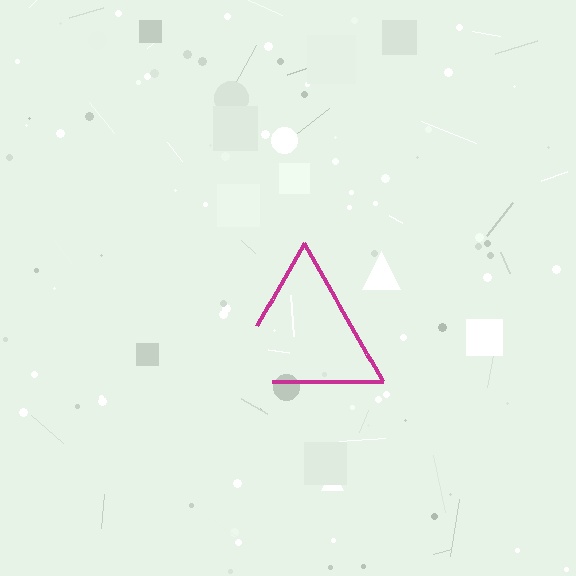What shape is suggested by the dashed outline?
The dashed outline suggests a triangle.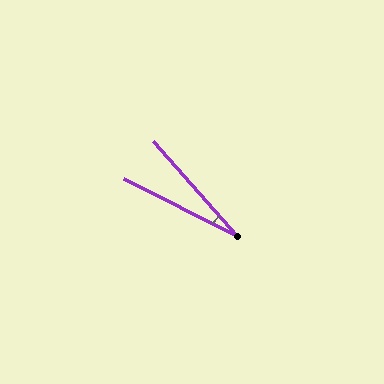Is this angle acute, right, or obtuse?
It is acute.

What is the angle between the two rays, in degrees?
Approximately 21 degrees.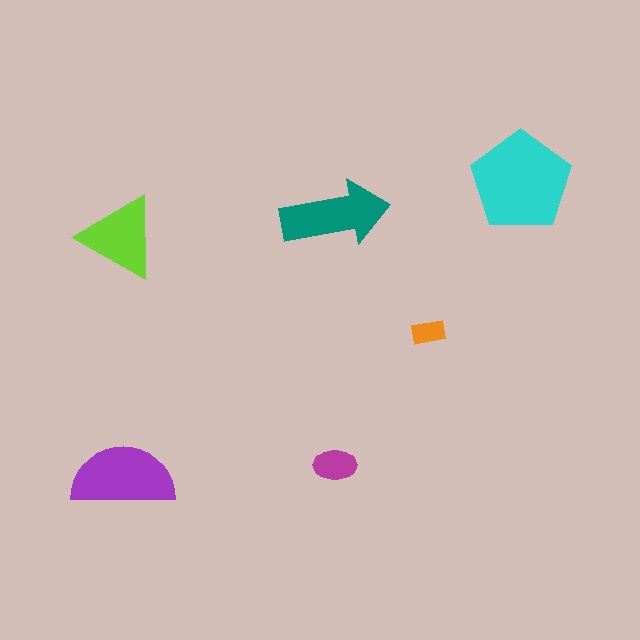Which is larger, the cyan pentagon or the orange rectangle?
The cyan pentagon.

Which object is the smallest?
The orange rectangle.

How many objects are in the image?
There are 6 objects in the image.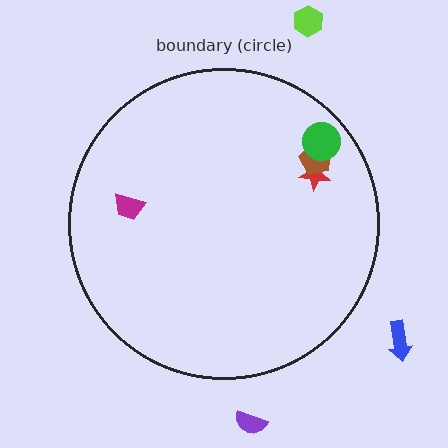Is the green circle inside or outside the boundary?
Inside.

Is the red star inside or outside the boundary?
Inside.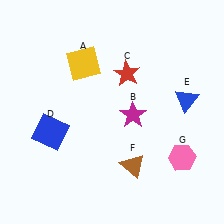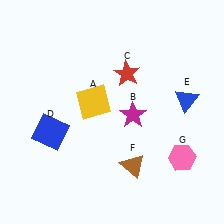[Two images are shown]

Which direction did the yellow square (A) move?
The yellow square (A) moved down.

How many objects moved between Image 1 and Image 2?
1 object moved between the two images.